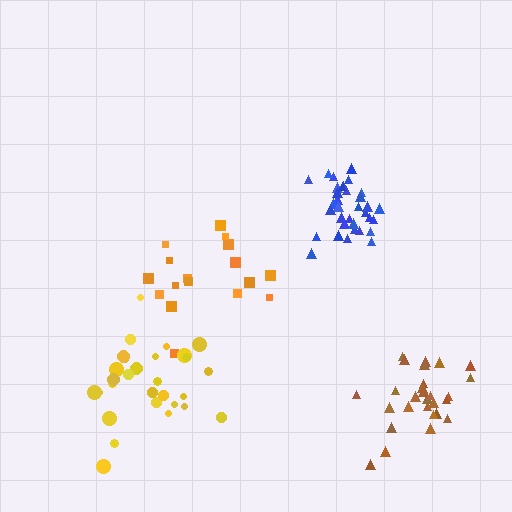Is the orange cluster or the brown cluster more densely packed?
Brown.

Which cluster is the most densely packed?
Blue.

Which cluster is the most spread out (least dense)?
Orange.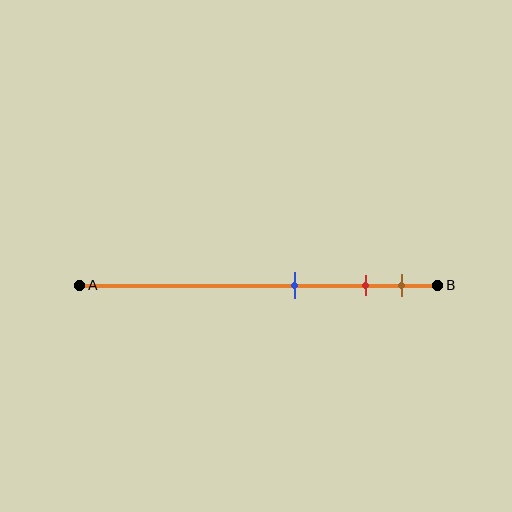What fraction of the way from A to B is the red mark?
The red mark is approximately 80% (0.8) of the way from A to B.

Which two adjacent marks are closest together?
The red and brown marks are the closest adjacent pair.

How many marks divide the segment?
There are 3 marks dividing the segment.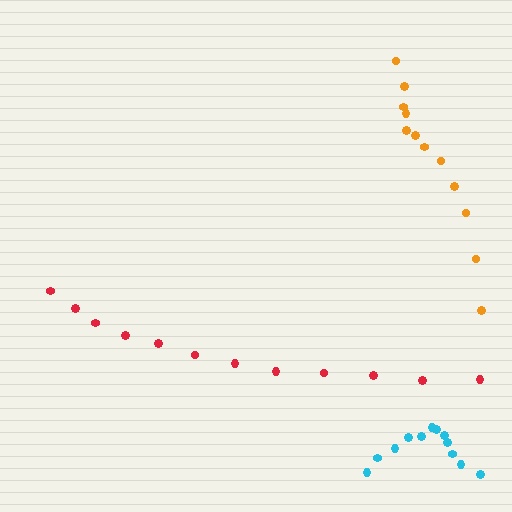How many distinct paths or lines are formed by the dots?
There are 3 distinct paths.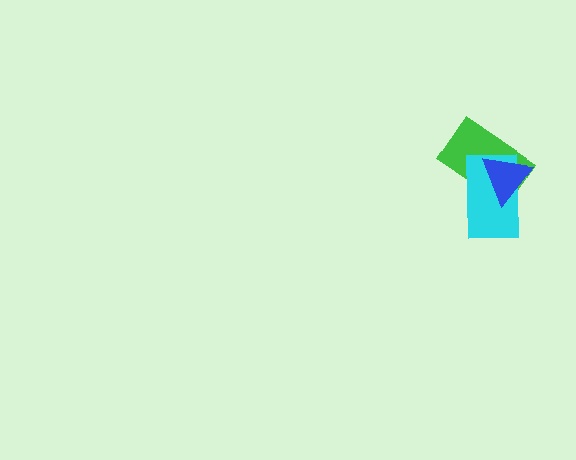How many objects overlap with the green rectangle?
2 objects overlap with the green rectangle.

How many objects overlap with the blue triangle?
2 objects overlap with the blue triangle.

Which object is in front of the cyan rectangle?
The blue triangle is in front of the cyan rectangle.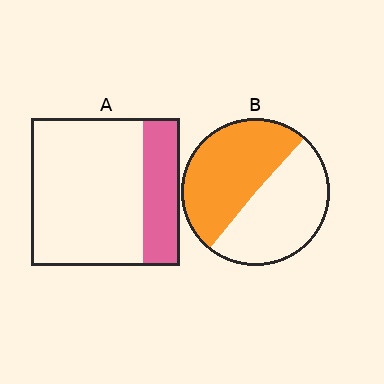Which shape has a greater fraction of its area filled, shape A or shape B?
Shape B.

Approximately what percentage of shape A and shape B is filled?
A is approximately 25% and B is approximately 50%.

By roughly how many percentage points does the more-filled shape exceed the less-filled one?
By roughly 25 percentage points (B over A).